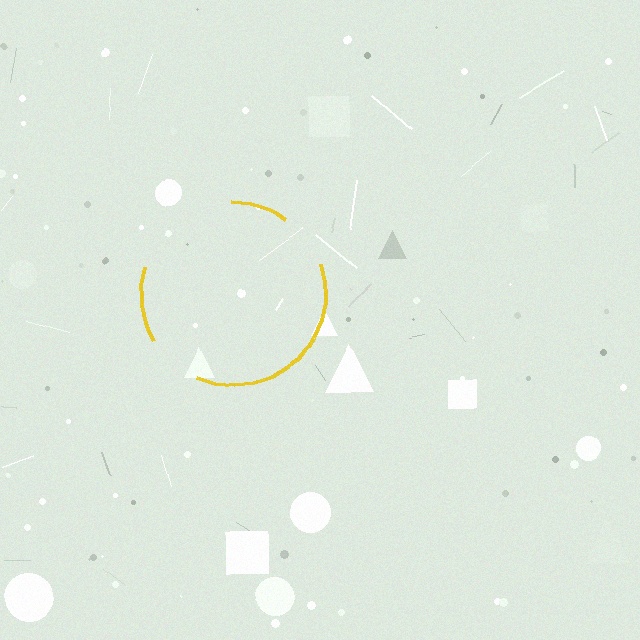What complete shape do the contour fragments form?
The contour fragments form a circle.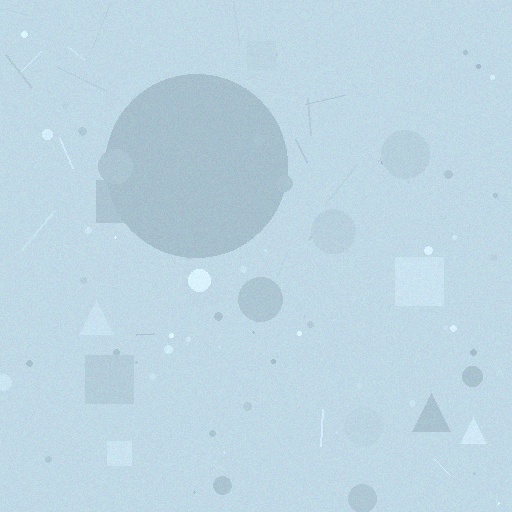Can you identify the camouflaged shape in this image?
The camouflaged shape is a circle.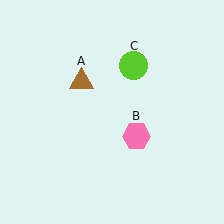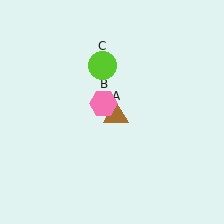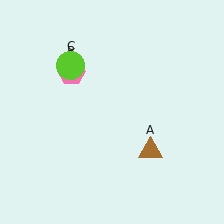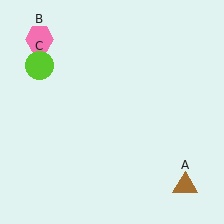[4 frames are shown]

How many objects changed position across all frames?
3 objects changed position: brown triangle (object A), pink hexagon (object B), lime circle (object C).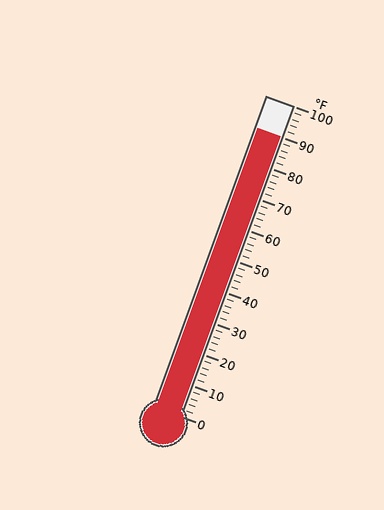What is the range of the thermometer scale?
The thermometer scale ranges from 0°F to 100°F.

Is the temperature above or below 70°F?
The temperature is above 70°F.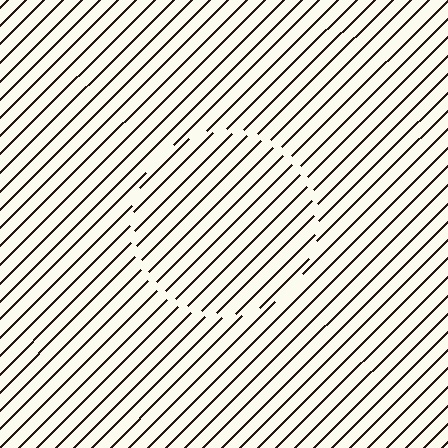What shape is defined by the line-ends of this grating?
An illusory circle. The interior of the shape contains the same grating, shifted by half a period — the contour is defined by the phase discontinuity where line-ends from the inner and outer gratings abut.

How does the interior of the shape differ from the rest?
The interior of the shape contains the same grating, shifted by half a period — the contour is defined by the phase discontinuity where line-ends from the inner and outer gratings abut.